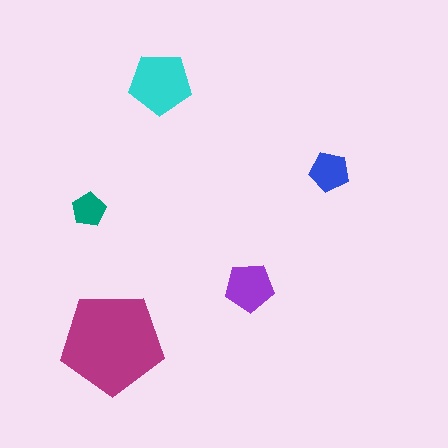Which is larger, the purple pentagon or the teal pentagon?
The purple one.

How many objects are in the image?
There are 5 objects in the image.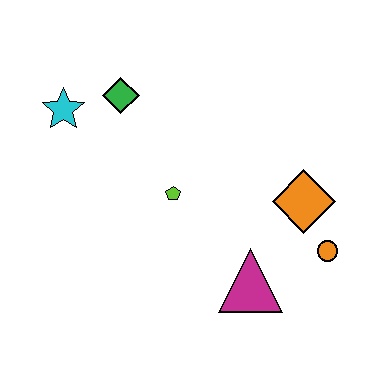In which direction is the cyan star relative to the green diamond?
The cyan star is to the left of the green diamond.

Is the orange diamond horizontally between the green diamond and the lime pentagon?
No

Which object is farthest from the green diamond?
The orange circle is farthest from the green diamond.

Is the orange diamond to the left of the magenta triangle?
No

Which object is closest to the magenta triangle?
The orange circle is closest to the magenta triangle.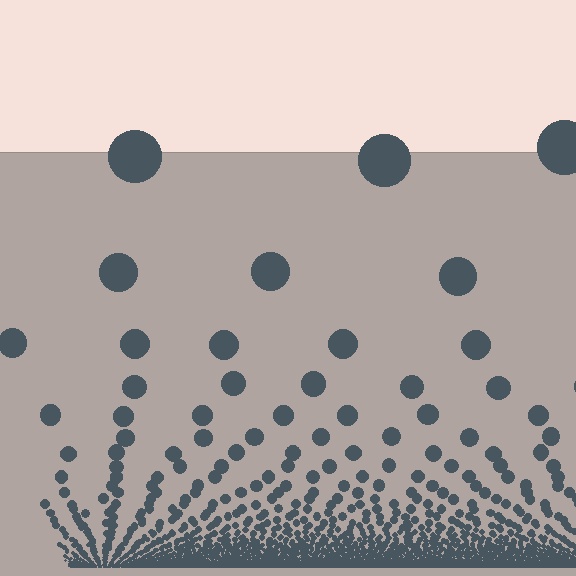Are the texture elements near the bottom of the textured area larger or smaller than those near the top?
Smaller. The gradient is inverted — elements near the bottom are smaller and denser.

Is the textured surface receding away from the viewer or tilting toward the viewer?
The surface appears to tilt toward the viewer. Texture elements get larger and sparser toward the top.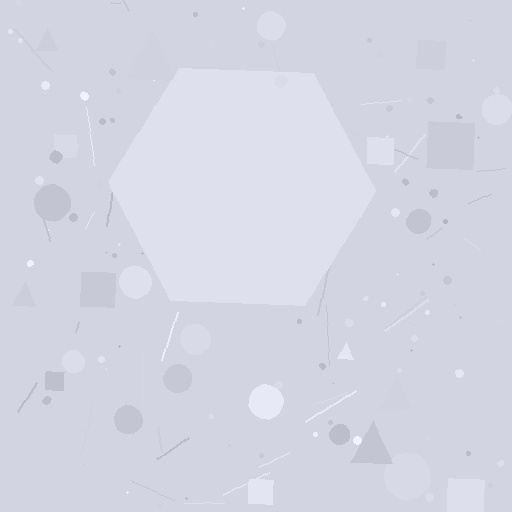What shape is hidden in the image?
A hexagon is hidden in the image.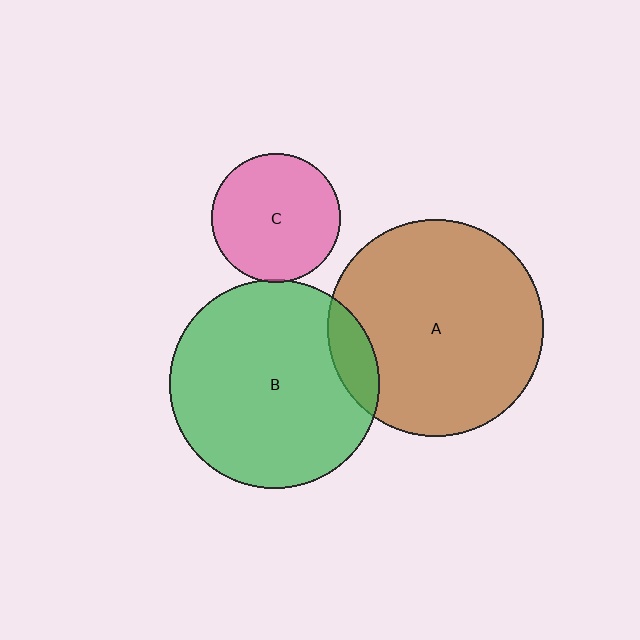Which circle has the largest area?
Circle A (brown).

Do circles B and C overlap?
Yes.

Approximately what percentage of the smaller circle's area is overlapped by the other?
Approximately 5%.